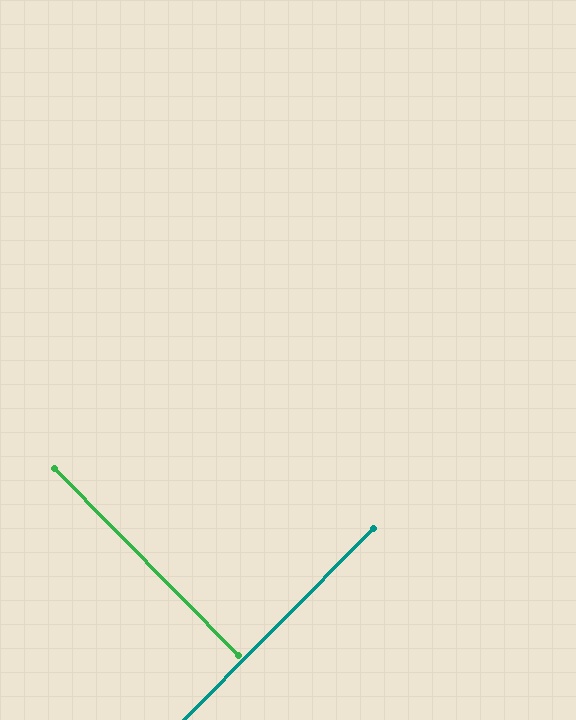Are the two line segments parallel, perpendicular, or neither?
Perpendicular — they meet at approximately 89°.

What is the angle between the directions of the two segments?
Approximately 89 degrees.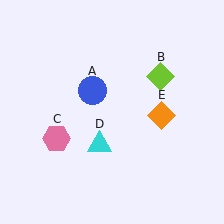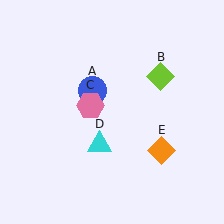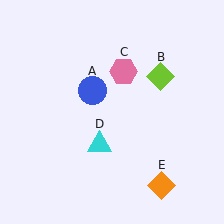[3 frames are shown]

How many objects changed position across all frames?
2 objects changed position: pink hexagon (object C), orange diamond (object E).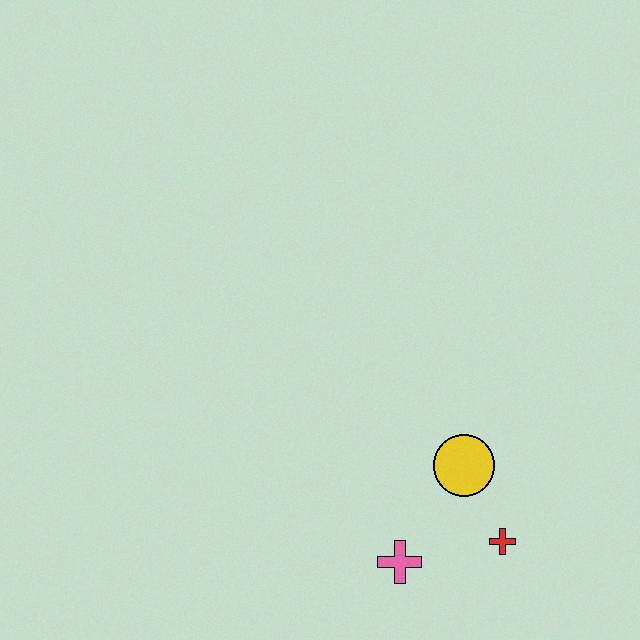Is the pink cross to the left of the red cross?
Yes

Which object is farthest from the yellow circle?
The pink cross is farthest from the yellow circle.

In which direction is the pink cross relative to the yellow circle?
The pink cross is below the yellow circle.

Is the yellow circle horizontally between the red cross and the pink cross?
Yes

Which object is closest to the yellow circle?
The red cross is closest to the yellow circle.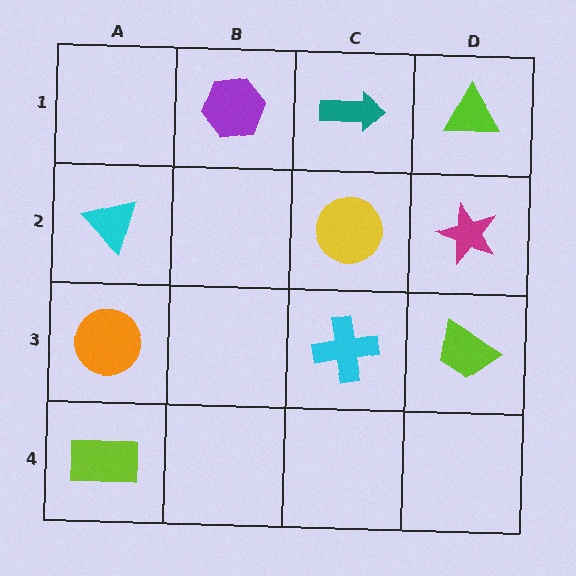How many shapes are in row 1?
3 shapes.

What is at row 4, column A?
A lime rectangle.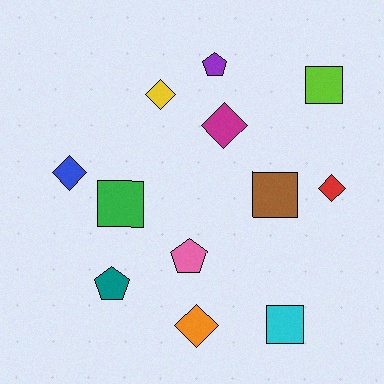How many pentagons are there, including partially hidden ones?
There are 3 pentagons.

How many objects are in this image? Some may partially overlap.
There are 12 objects.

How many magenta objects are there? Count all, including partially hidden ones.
There is 1 magenta object.